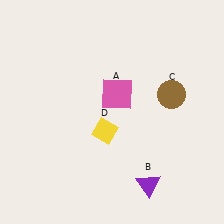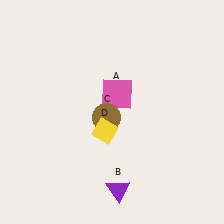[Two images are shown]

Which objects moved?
The objects that moved are: the purple triangle (B), the brown circle (C).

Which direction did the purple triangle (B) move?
The purple triangle (B) moved left.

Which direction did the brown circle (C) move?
The brown circle (C) moved left.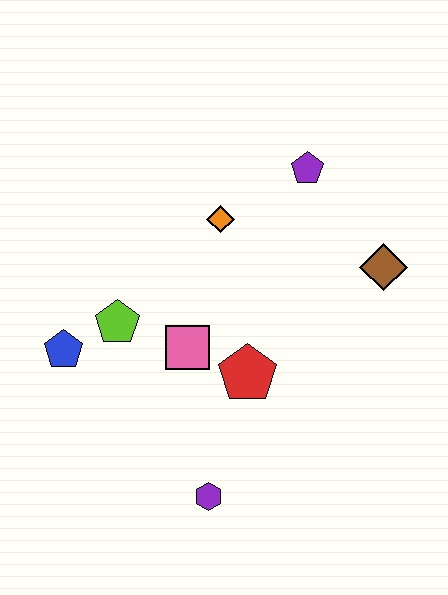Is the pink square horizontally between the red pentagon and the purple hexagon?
No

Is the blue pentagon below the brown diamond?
Yes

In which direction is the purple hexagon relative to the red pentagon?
The purple hexagon is below the red pentagon.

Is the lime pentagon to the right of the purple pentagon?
No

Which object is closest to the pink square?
The red pentagon is closest to the pink square.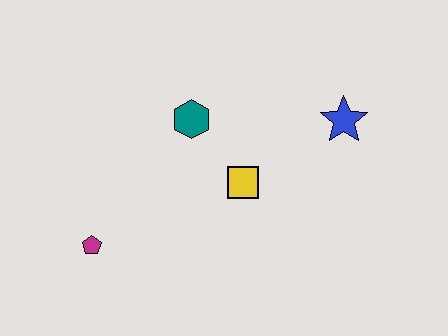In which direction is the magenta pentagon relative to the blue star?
The magenta pentagon is to the left of the blue star.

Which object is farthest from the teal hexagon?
The magenta pentagon is farthest from the teal hexagon.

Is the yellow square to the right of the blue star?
No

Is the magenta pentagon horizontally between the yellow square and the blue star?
No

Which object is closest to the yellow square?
The teal hexagon is closest to the yellow square.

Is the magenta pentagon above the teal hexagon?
No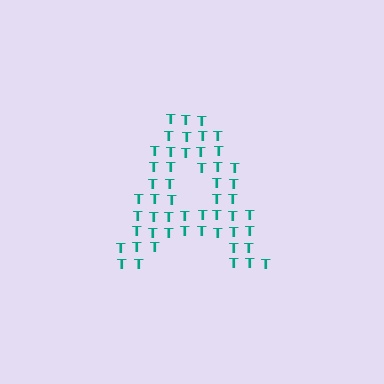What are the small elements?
The small elements are letter T's.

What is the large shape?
The large shape is the letter A.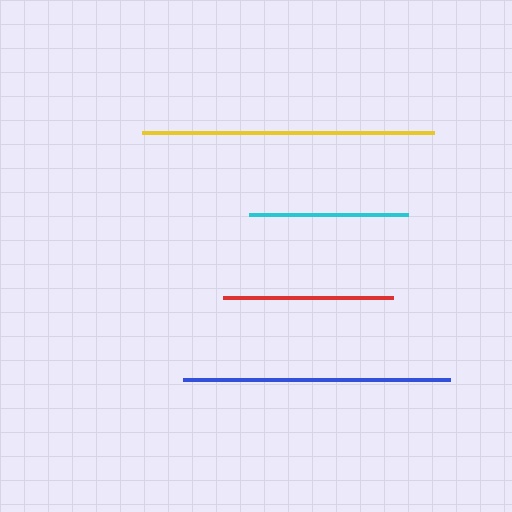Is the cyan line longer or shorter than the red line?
The red line is longer than the cyan line.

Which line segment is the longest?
The yellow line is the longest at approximately 292 pixels.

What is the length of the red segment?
The red segment is approximately 170 pixels long.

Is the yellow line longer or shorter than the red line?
The yellow line is longer than the red line.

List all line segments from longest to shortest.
From longest to shortest: yellow, blue, red, cyan.